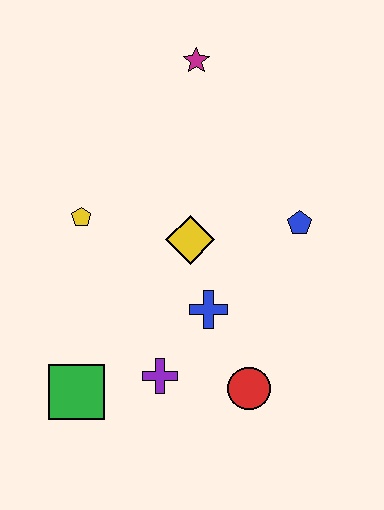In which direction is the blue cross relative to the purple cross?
The blue cross is above the purple cross.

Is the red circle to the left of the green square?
No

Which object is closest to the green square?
The purple cross is closest to the green square.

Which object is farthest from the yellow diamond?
The green square is farthest from the yellow diamond.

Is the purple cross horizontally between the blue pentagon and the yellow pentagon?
Yes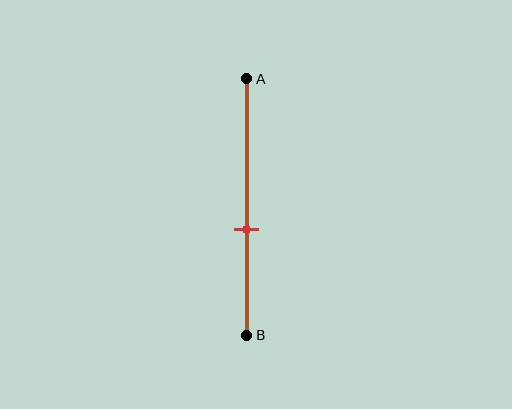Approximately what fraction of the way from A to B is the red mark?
The red mark is approximately 60% of the way from A to B.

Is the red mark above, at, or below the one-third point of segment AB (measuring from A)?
The red mark is below the one-third point of segment AB.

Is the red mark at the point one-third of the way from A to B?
No, the mark is at about 60% from A, not at the 33% one-third point.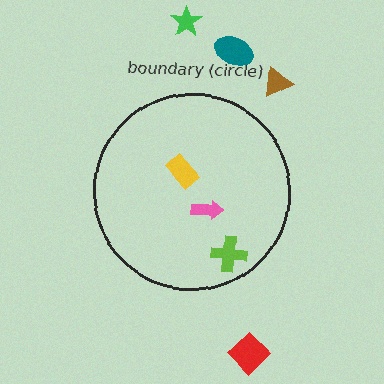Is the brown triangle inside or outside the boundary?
Outside.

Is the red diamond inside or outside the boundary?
Outside.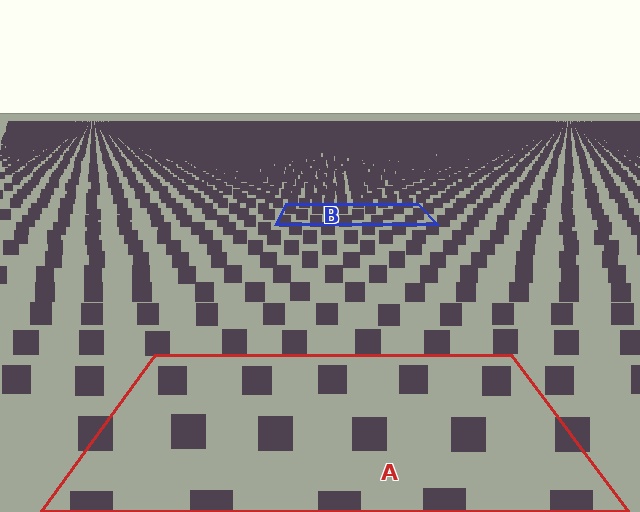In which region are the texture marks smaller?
The texture marks are smaller in region B, because it is farther away.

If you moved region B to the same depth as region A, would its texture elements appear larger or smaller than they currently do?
They would appear larger. At a closer depth, the same texture elements are projected at a bigger on-screen size.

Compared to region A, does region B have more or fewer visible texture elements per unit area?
Region B has more texture elements per unit area — they are packed more densely because it is farther away.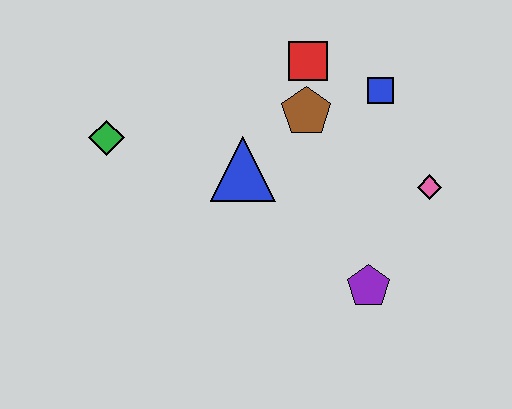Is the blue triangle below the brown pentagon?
Yes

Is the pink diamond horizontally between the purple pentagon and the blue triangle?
No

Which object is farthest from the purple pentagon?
The green diamond is farthest from the purple pentagon.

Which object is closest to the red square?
The brown pentagon is closest to the red square.